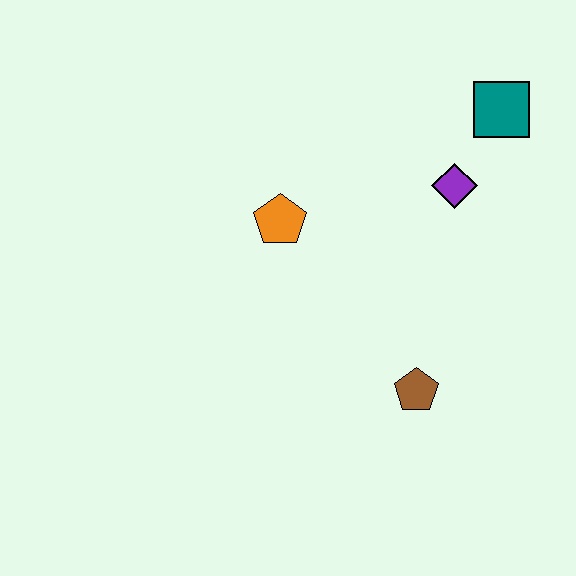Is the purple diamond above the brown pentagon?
Yes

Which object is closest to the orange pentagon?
The purple diamond is closest to the orange pentagon.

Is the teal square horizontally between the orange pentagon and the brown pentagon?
No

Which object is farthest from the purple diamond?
The brown pentagon is farthest from the purple diamond.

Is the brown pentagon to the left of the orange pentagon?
No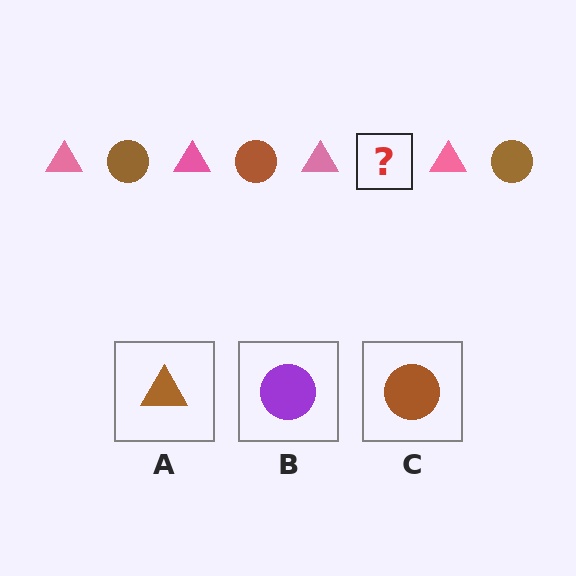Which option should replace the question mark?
Option C.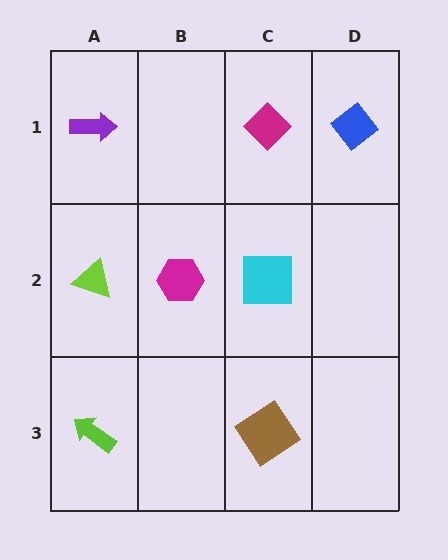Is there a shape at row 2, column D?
No, that cell is empty.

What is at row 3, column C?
A brown diamond.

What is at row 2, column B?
A magenta hexagon.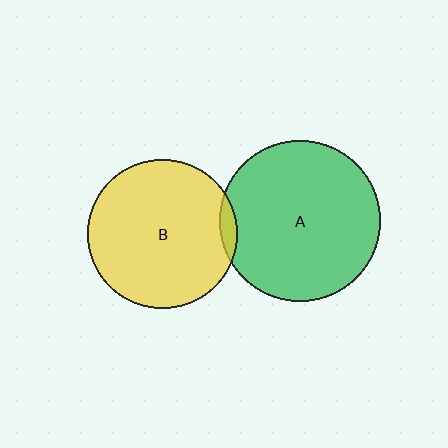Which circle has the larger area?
Circle A (green).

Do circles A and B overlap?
Yes.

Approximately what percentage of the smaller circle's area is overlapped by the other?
Approximately 5%.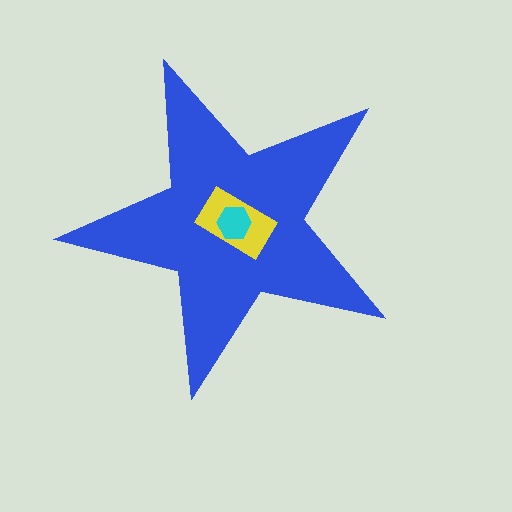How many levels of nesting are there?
3.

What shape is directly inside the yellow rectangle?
The cyan hexagon.